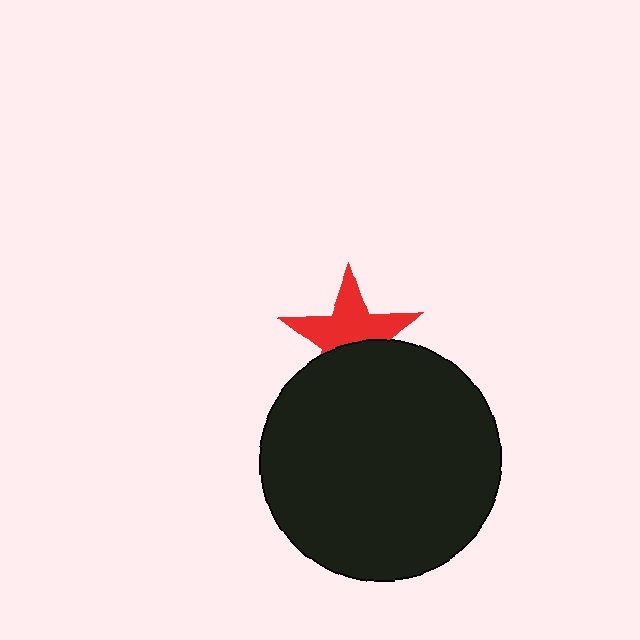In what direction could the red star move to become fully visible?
The red star could move up. That would shift it out from behind the black circle entirely.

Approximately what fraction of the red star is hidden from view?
Roughly 40% of the red star is hidden behind the black circle.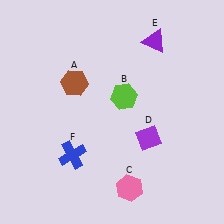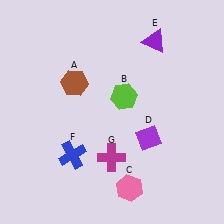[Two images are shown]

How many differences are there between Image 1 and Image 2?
There is 1 difference between the two images.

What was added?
A magenta cross (G) was added in Image 2.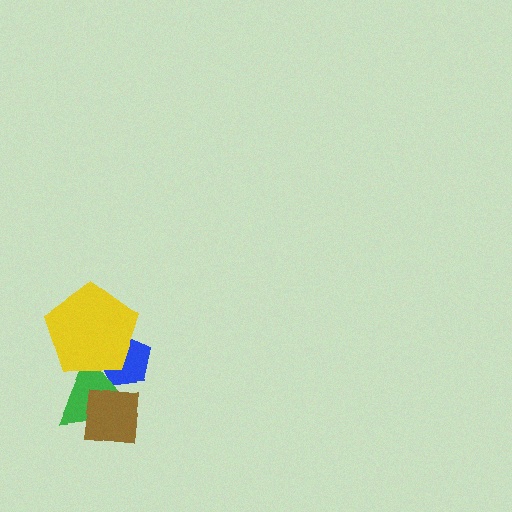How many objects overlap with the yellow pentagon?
2 objects overlap with the yellow pentagon.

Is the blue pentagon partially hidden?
Yes, it is partially covered by another shape.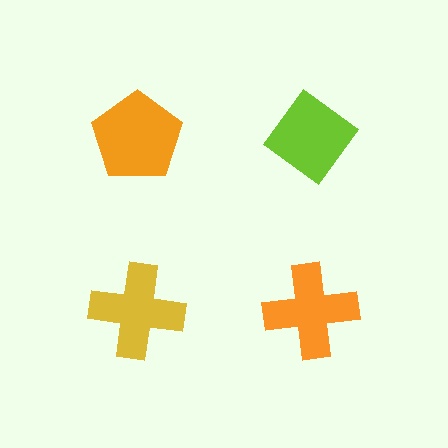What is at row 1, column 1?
An orange pentagon.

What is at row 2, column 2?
An orange cross.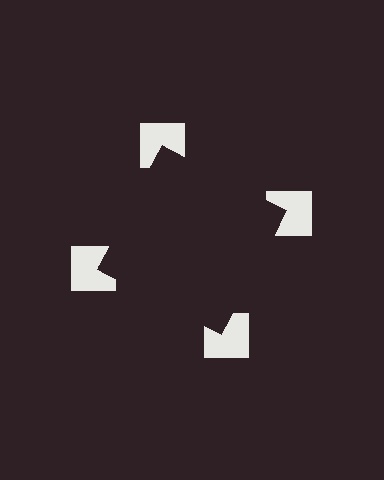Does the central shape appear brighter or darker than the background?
It typically appears slightly darker than the background, even though no actual brightness change is drawn.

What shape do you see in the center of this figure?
An illusory square — its edges are inferred from the aligned wedge cuts in the notched squares, not physically drawn.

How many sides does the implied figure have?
4 sides.